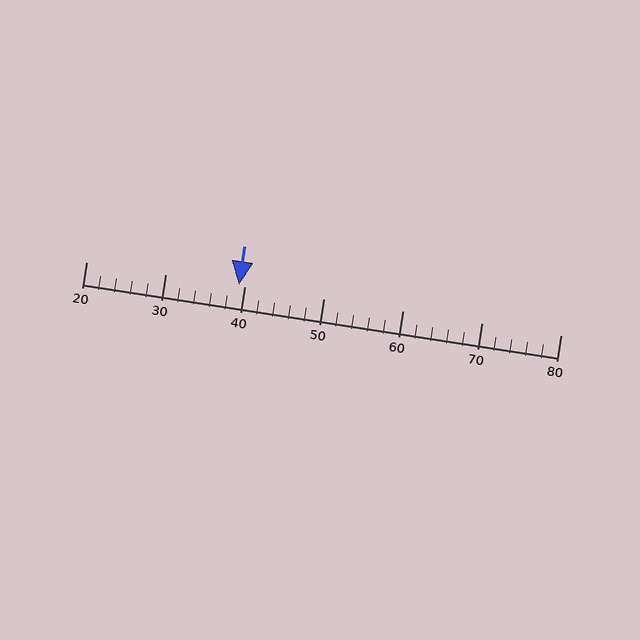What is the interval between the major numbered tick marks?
The major tick marks are spaced 10 units apart.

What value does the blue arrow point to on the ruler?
The blue arrow points to approximately 39.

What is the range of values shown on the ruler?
The ruler shows values from 20 to 80.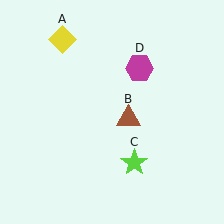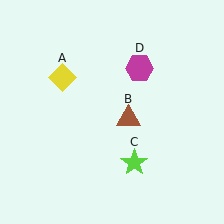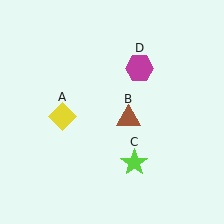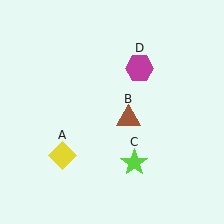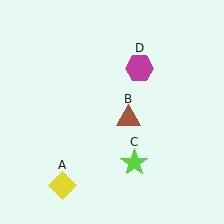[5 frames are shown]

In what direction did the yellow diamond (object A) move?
The yellow diamond (object A) moved down.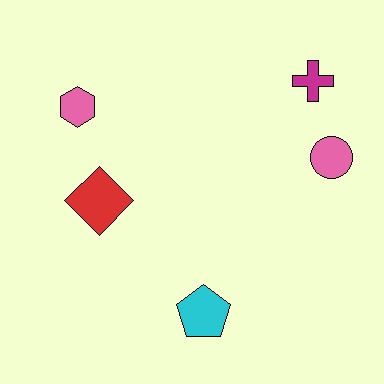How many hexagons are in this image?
There is 1 hexagon.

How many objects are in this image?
There are 5 objects.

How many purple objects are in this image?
There are no purple objects.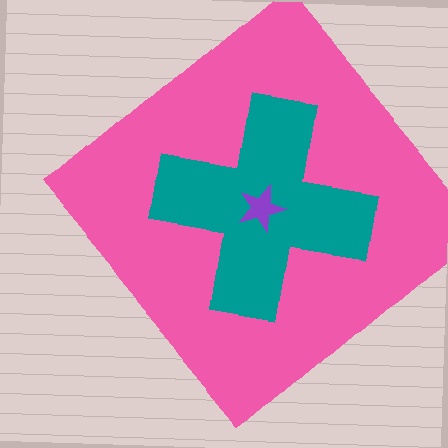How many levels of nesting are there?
3.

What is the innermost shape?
The purple star.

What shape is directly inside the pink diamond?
The teal cross.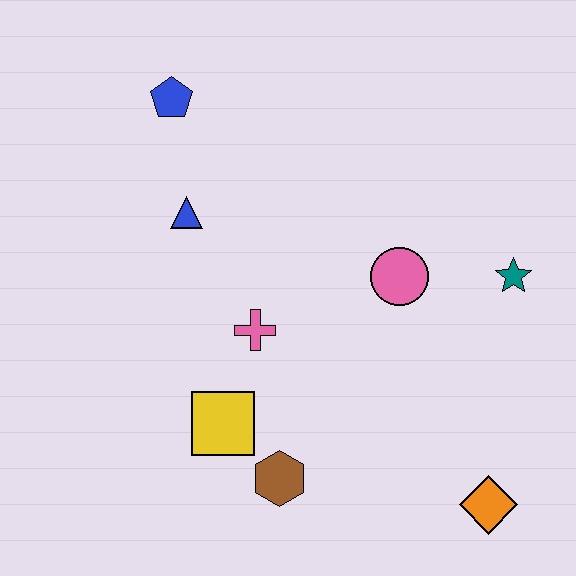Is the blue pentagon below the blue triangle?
No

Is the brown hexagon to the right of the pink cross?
Yes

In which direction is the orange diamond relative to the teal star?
The orange diamond is below the teal star.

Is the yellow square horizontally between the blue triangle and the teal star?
Yes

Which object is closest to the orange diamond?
The brown hexagon is closest to the orange diamond.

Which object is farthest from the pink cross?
The orange diamond is farthest from the pink cross.